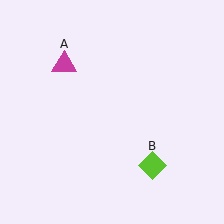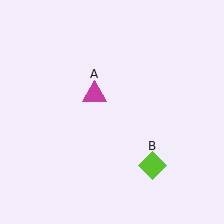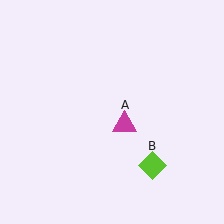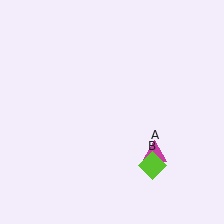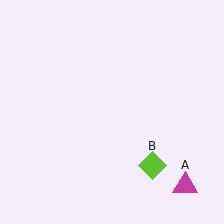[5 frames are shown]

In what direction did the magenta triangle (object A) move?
The magenta triangle (object A) moved down and to the right.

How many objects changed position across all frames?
1 object changed position: magenta triangle (object A).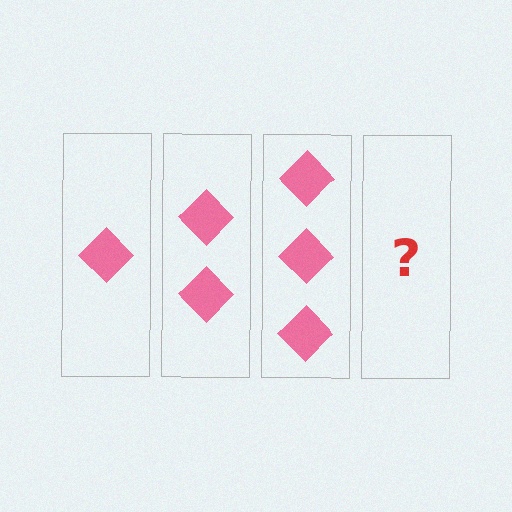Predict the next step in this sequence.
The next step is 4 diamonds.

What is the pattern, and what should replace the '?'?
The pattern is that each step adds one more diamond. The '?' should be 4 diamonds.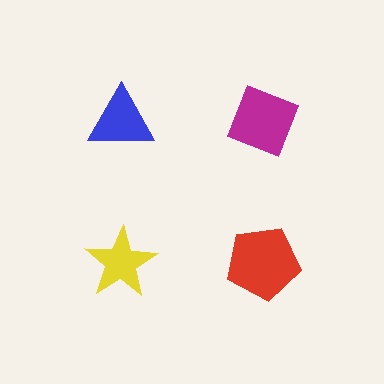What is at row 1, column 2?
A magenta diamond.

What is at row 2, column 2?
A red pentagon.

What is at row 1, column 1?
A blue triangle.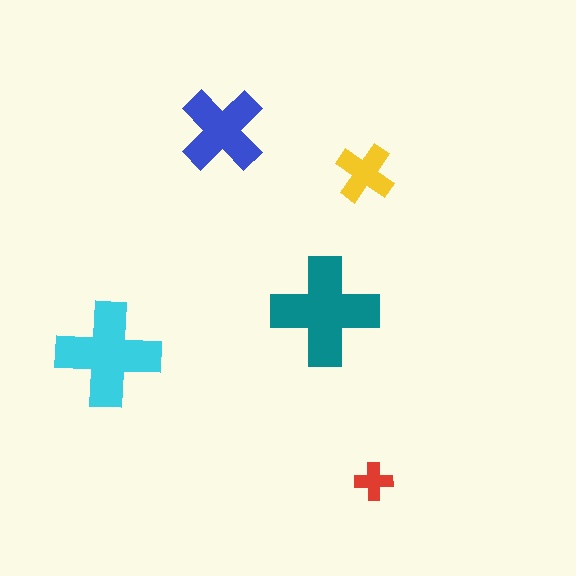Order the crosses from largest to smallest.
the teal one, the cyan one, the blue one, the yellow one, the red one.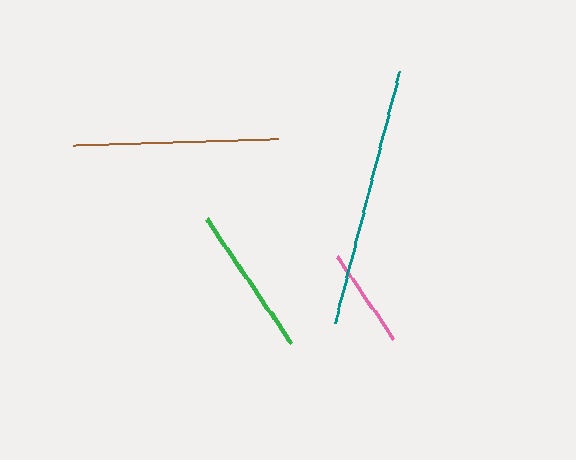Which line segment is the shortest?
The pink line is the shortest at approximately 99 pixels.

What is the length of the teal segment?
The teal segment is approximately 260 pixels long.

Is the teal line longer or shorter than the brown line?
The teal line is longer than the brown line.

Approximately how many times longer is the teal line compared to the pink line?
The teal line is approximately 2.6 times the length of the pink line.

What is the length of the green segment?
The green segment is approximately 151 pixels long.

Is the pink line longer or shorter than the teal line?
The teal line is longer than the pink line.